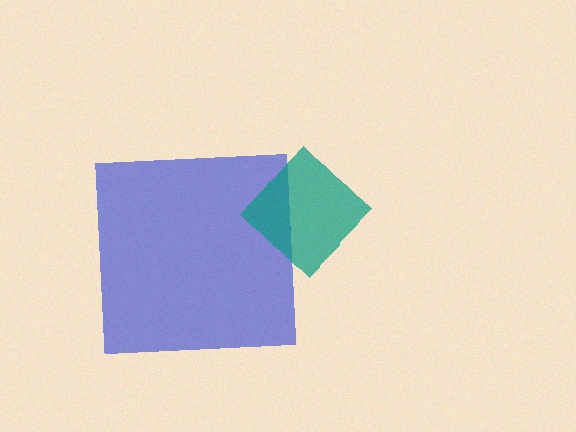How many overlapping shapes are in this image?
There are 2 overlapping shapes in the image.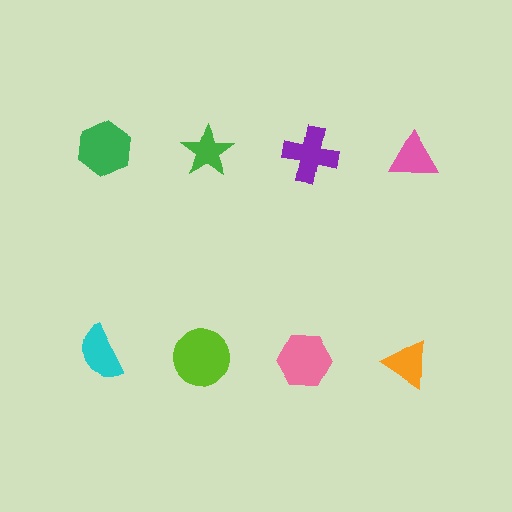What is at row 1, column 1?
A green hexagon.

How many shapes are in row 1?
4 shapes.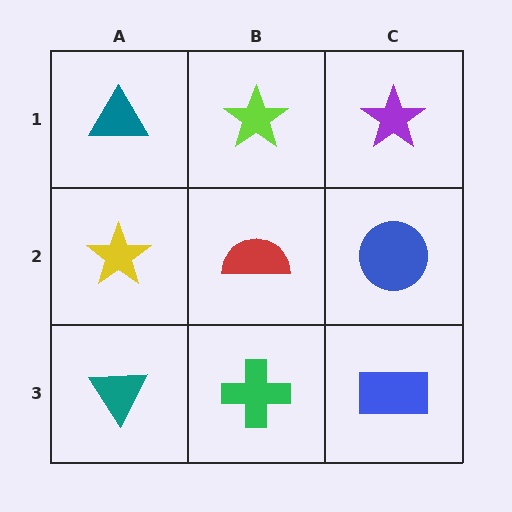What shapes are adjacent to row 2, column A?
A teal triangle (row 1, column A), a teal triangle (row 3, column A), a red semicircle (row 2, column B).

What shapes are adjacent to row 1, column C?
A blue circle (row 2, column C), a lime star (row 1, column B).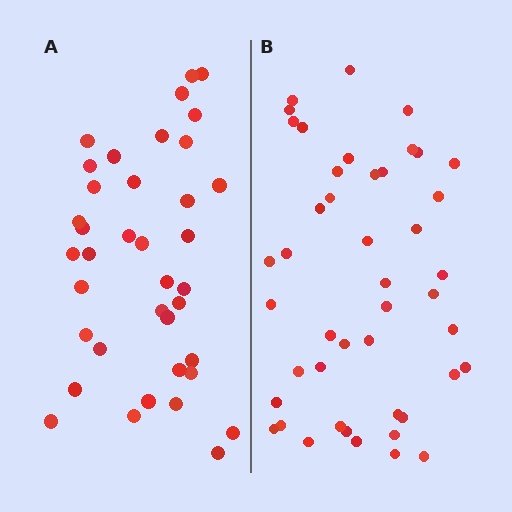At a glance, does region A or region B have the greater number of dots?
Region B (the right region) has more dots.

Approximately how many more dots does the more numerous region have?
Region B has roughly 8 or so more dots than region A.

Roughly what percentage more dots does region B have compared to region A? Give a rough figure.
About 20% more.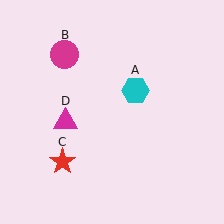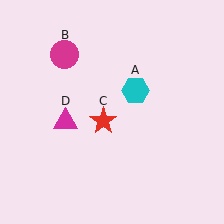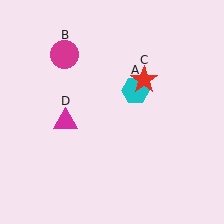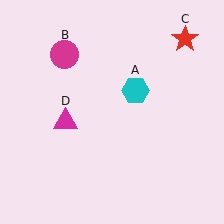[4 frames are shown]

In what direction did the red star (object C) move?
The red star (object C) moved up and to the right.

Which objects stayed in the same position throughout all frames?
Cyan hexagon (object A) and magenta circle (object B) and magenta triangle (object D) remained stationary.